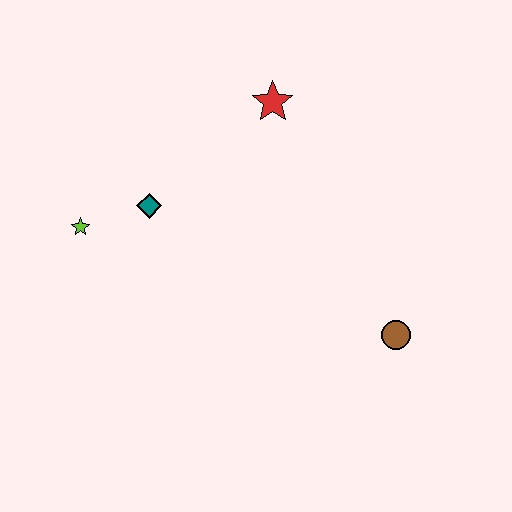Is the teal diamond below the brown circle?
No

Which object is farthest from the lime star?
The brown circle is farthest from the lime star.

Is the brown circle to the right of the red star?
Yes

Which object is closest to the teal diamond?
The lime star is closest to the teal diamond.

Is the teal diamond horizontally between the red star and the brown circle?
No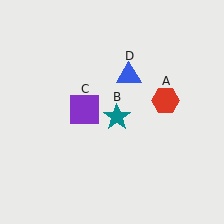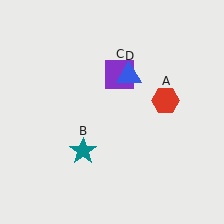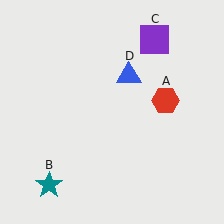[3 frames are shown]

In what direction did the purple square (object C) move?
The purple square (object C) moved up and to the right.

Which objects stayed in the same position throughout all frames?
Red hexagon (object A) and blue triangle (object D) remained stationary.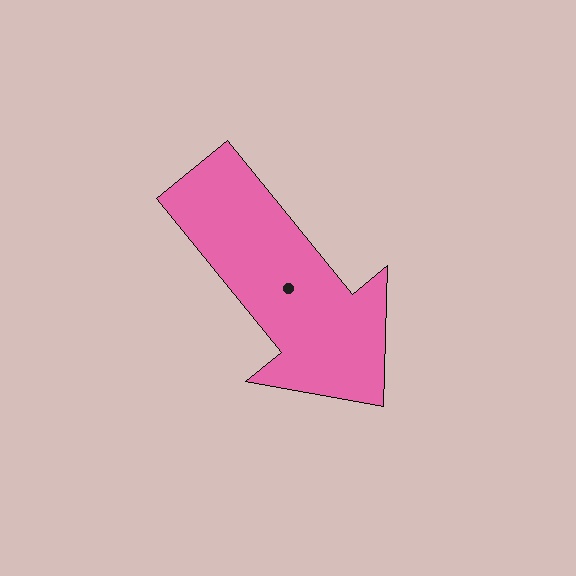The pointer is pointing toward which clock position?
Roughly 5 o'clock.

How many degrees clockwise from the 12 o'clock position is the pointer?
Approximately 141 degrees.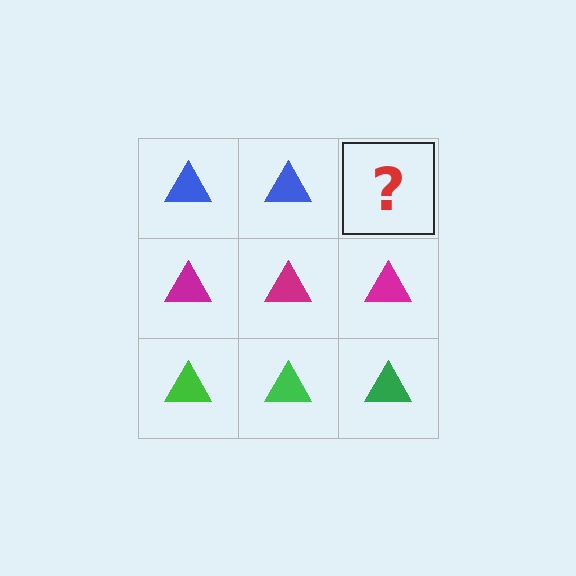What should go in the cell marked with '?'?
The missing cell should contain a blue triangle.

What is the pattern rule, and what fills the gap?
The rule is that each row has a consistent color. The gap should be filled with a blue triangle.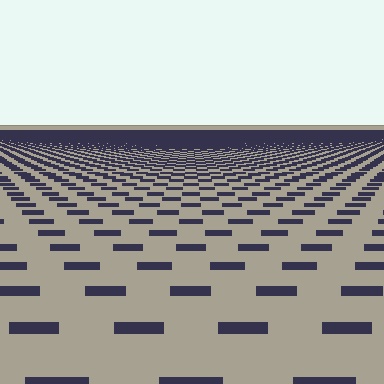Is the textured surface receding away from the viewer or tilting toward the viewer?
The surface is receding away from the viewer. Texture elements get smaller and denser toward the top.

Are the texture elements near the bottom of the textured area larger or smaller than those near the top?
Larger. Near the bottom, elements are closer to the viewer and appear at a bigger on-screen size.